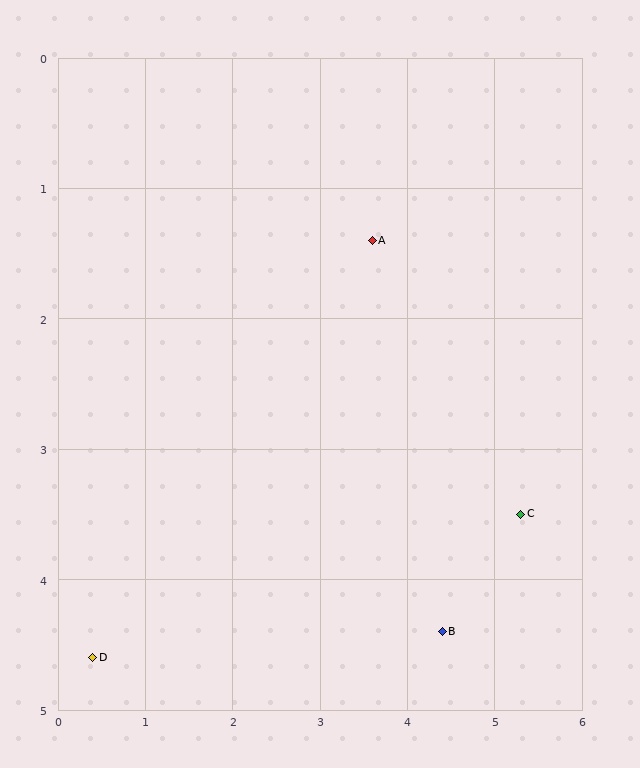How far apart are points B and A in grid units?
Points B and A are about 3.1 grid units apart.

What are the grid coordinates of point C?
Point C is at approximately (5.3, 3.5).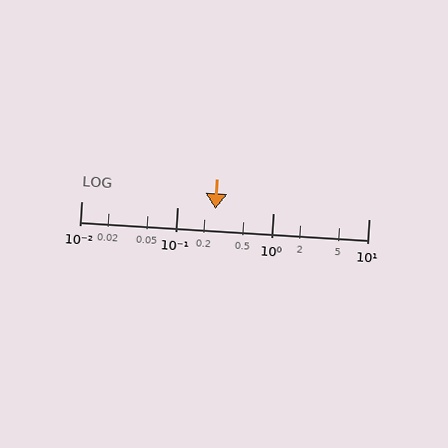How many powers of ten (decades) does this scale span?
The scale spans 3 decades, from 0.01 to 10.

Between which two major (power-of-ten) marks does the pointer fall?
The pointer is between 0.1 and 1.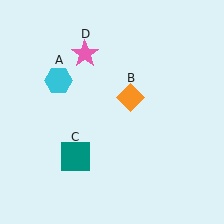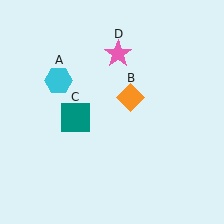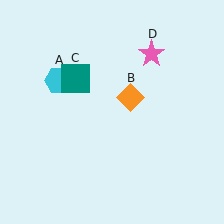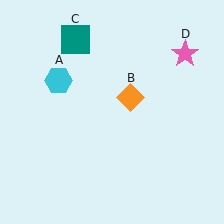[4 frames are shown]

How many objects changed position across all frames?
2 objects changed position: teal square (object C), pink star (object D).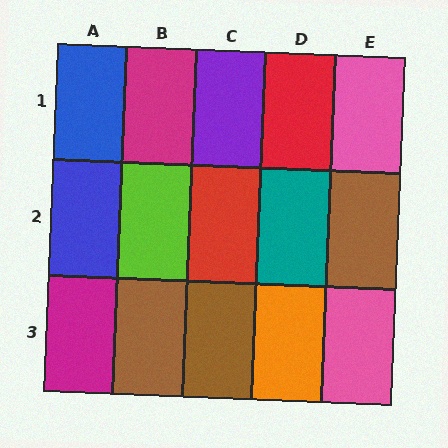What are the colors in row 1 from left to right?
Blue, magenta, purple, red, pink.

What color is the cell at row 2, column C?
Red.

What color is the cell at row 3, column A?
Magenta.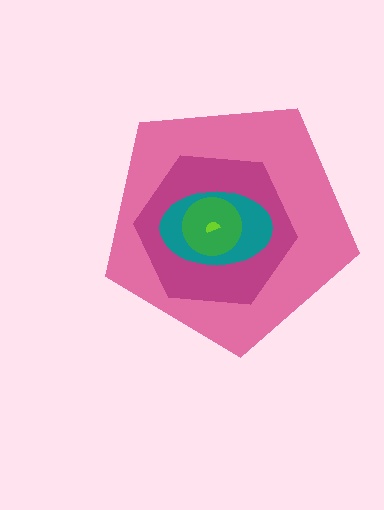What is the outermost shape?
The pink pentagon.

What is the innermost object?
The lime semicircle.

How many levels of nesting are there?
5.